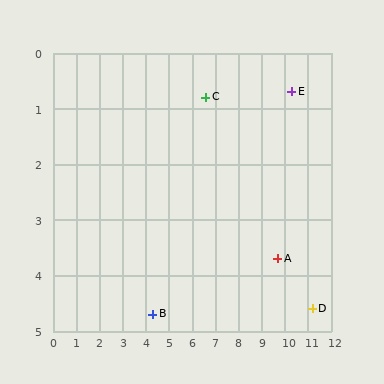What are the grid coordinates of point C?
Point C is at approximately (6.6, 0.8).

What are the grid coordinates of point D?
Point D is at approximately (11.2, 4.6).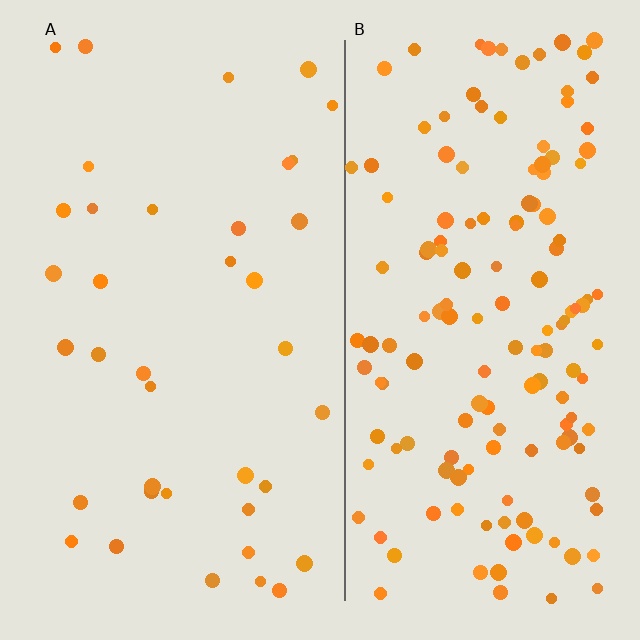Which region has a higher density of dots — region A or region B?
B (the right).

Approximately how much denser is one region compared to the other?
Approximately 4.0× — region B over region A.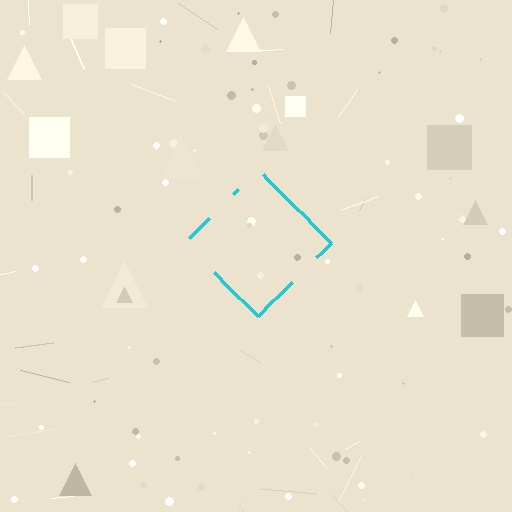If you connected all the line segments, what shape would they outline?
They would outline a diamond.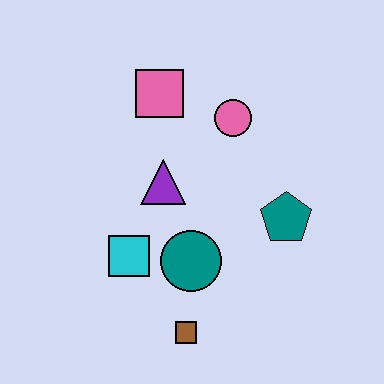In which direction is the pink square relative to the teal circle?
The pink square is above the teal circle.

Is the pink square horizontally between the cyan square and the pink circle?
Yes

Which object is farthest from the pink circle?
The brown square is farthest from the pink circle.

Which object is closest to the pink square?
The pink circle is closest to the pink square.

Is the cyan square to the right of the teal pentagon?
No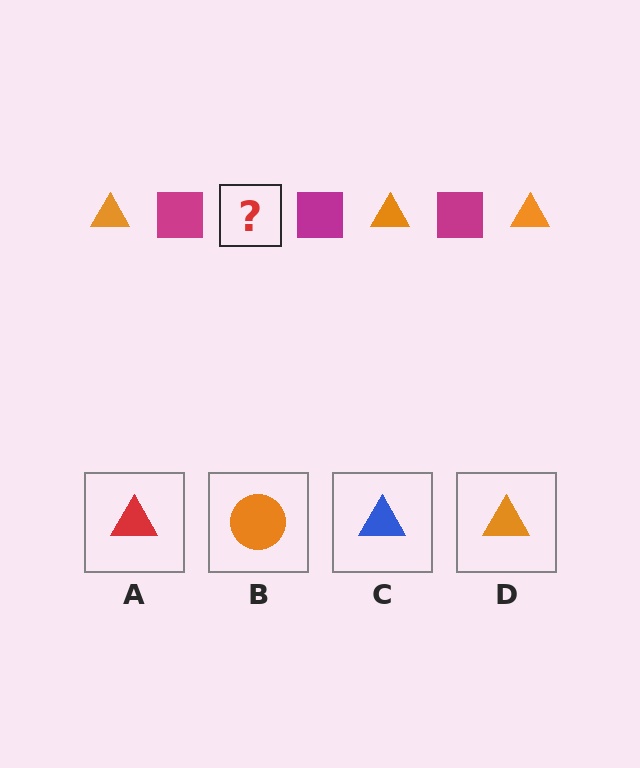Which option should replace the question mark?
Option D.